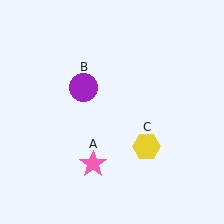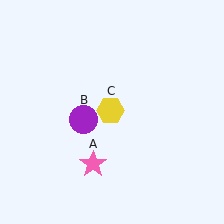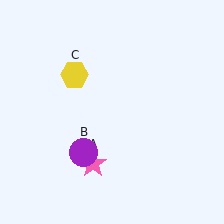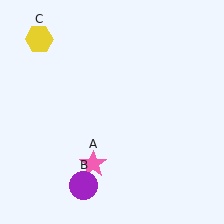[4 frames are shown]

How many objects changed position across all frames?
2 objects changed position: purple circle (object B), yellow hexagon (object C).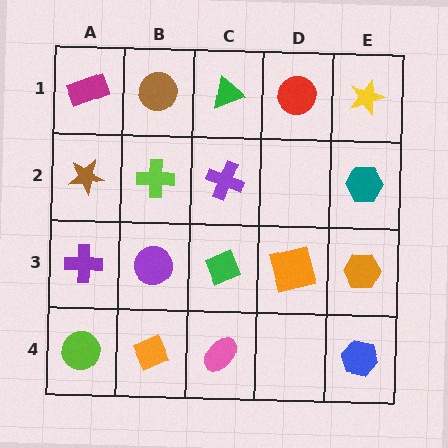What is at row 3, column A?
A purple cross.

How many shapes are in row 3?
5 shapes.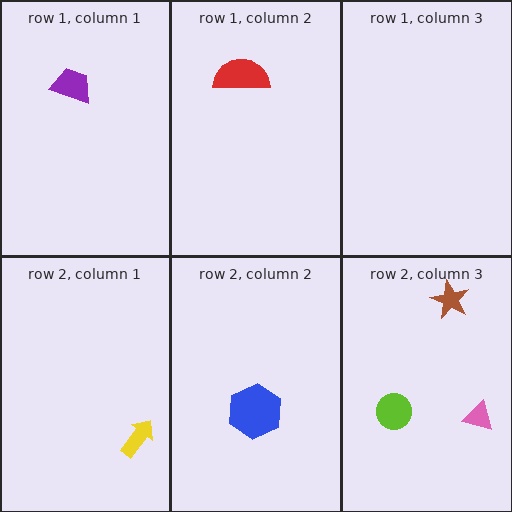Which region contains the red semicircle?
The row 1, column 2 region.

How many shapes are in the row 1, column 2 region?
1.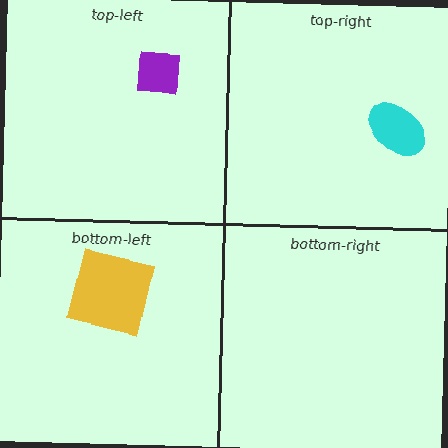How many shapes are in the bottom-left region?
1.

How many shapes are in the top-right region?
1.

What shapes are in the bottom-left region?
The yellow square.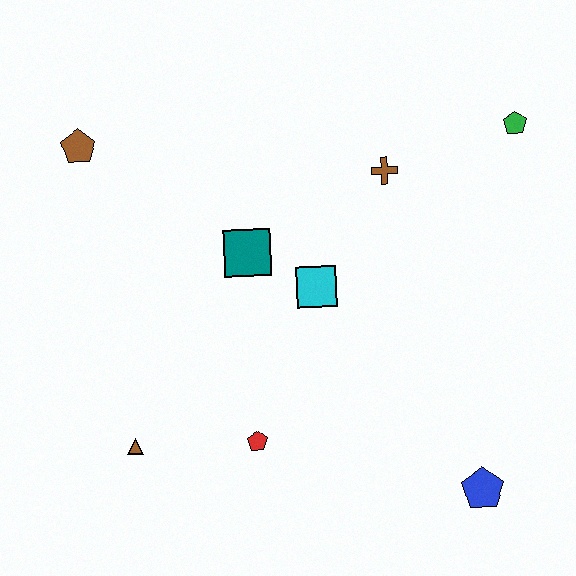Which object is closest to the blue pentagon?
The red pentagon is closest to the blue pentagon.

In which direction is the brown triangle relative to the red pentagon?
The brown triangle is to the left of the red pentagon.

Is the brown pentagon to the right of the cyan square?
No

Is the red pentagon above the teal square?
No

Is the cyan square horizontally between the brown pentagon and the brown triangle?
No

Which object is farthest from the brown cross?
The brown triangle is farthest from the brown cross.